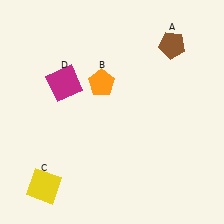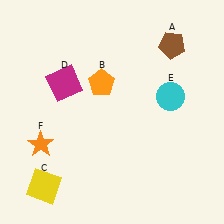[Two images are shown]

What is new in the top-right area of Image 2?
A cyan circle (E) was added in the top-right area of Image 2.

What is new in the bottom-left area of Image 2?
An orange star (F) was added in the bottom-left area of Image 2.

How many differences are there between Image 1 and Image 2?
There are 2 differences between the two images.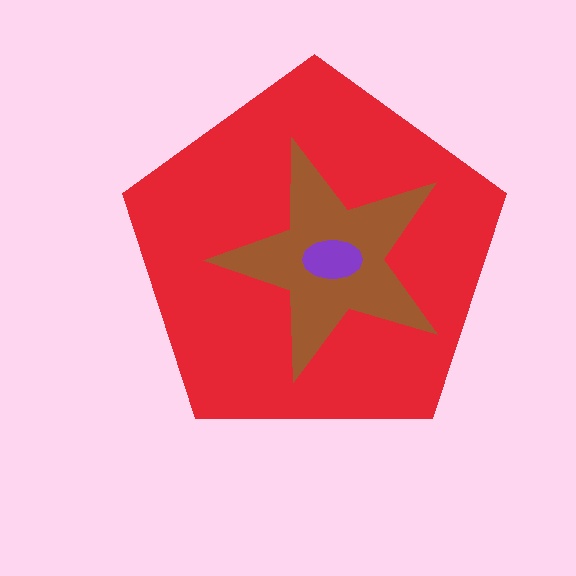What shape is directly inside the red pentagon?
The brown star.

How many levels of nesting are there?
3.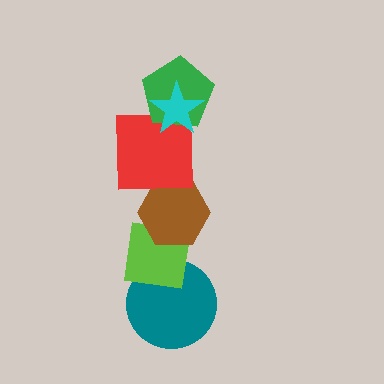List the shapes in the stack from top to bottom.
From top to bottom: the cyan star, the green pentagon, the red square, the brown hexagon, the lime square, the teal circle.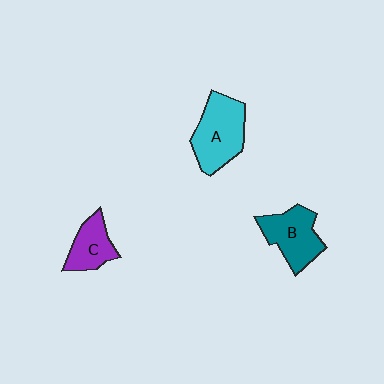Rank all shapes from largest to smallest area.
From largest to smallest: A (cyan), B (teal), C (purple).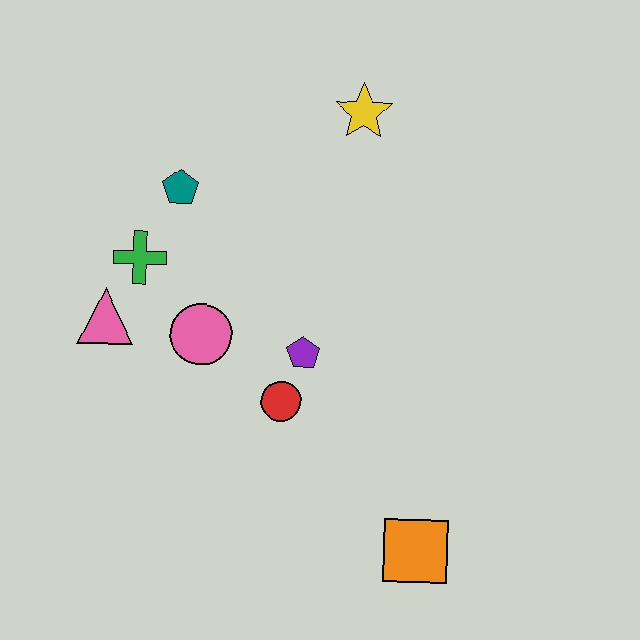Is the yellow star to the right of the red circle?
Yes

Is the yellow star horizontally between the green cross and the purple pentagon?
No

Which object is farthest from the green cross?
The orange square is farthest from the green cross.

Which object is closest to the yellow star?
The teal pentagon is closest to the yellow star.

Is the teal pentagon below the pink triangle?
No